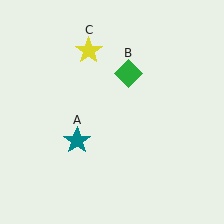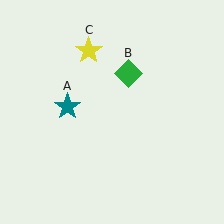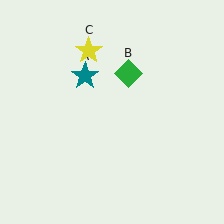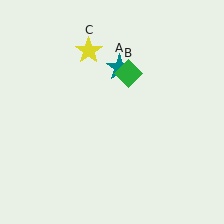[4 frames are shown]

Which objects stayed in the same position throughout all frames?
Green diamond (object B) and yellow star (object C) remained stationary.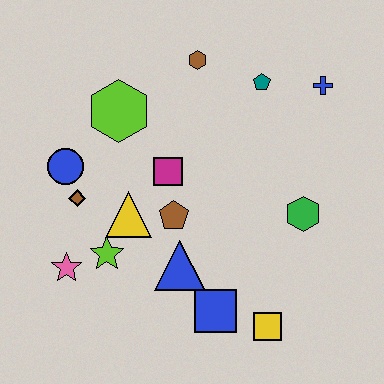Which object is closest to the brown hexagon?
The teal pentagon is closest to the brown hexagon.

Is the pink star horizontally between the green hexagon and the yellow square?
No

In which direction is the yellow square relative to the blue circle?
The yellow square is to the right of the blue circle.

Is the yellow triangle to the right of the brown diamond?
Yes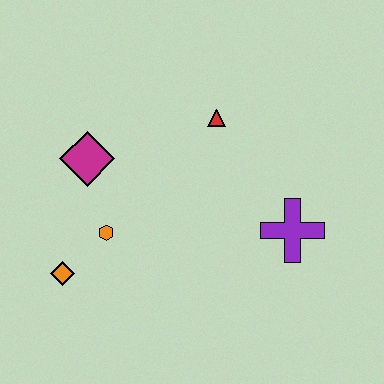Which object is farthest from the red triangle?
The orange diamond is farthest from the red triangle.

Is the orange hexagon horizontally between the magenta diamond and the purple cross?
Yes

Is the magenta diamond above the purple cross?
Yes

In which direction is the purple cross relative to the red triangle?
The purple cross is below the red triangle.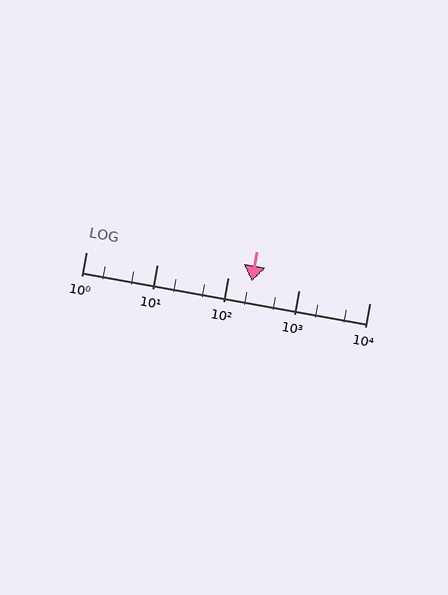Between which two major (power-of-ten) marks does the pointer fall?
The pointer is between 100 and 1000.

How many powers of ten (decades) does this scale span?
The scale spans 4 decades, from 1 to 10000.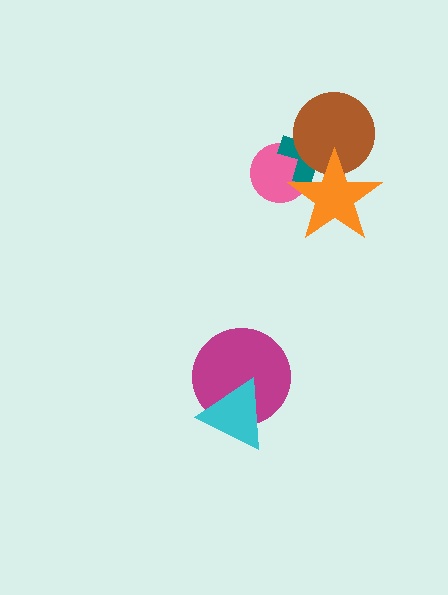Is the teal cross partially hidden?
Yes, it is partially covered by another shape.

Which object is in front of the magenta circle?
The cyan triangle is in front of the magenta circle.